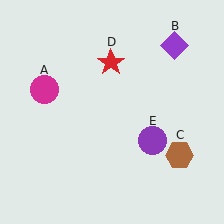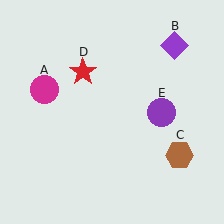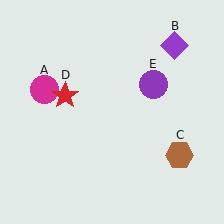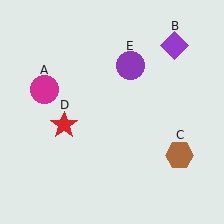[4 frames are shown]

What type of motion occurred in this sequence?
The red star (object D), purple circle (object E) rotated counterclockwise around the center of the scene.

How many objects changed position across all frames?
2 objects changed position: red star (object D), purple circle (object E).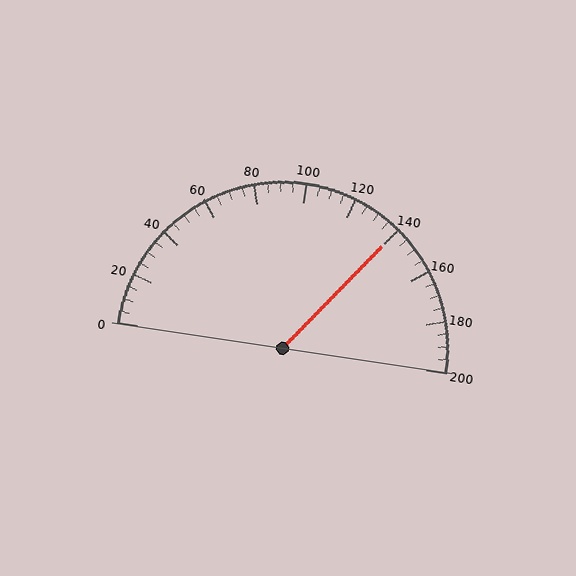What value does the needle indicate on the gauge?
The needle indicates approximately 140.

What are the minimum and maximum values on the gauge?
The gauge ranges from 0 to 200.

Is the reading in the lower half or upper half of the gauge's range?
The reading is in the upper half of the range (0 to 200).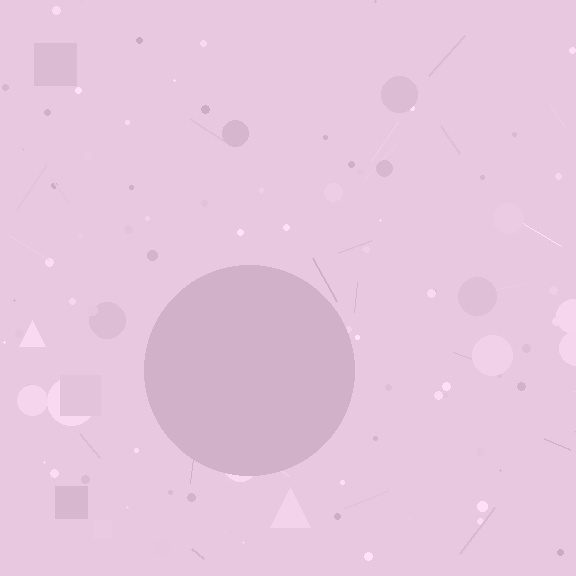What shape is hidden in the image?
A circle is hidden in the image.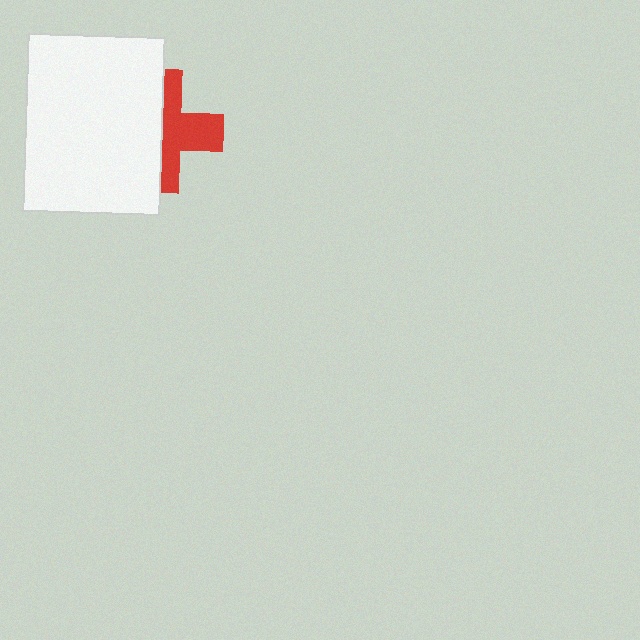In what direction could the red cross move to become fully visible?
The red cross could move right. That would shift it out from behind the white rectangle entirely.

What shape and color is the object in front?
The object in front is a white rectangle.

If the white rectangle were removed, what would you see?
You would see the complete red cross.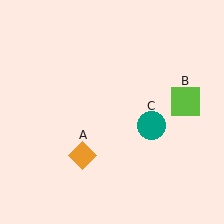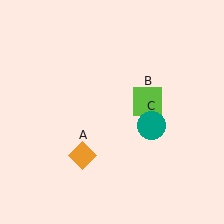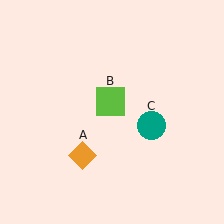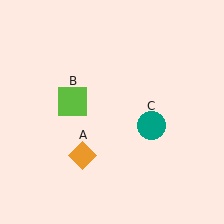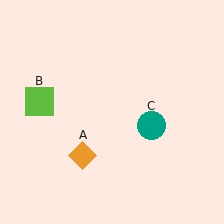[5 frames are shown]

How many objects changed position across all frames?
1 object changed position: lime square (object B).